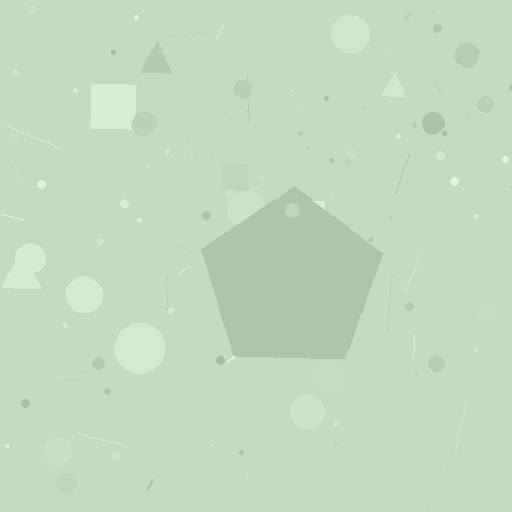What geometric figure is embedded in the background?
A pentagon is embedded in the background.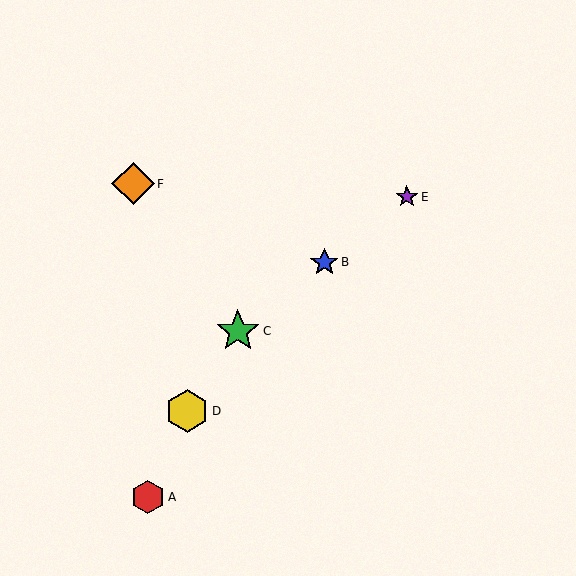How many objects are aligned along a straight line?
3 objects (B, C, E) are aligned along a straight line.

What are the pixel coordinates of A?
Object A is at (148, 497).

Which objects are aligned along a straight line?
Objects B, C, E are aligned along a straight line.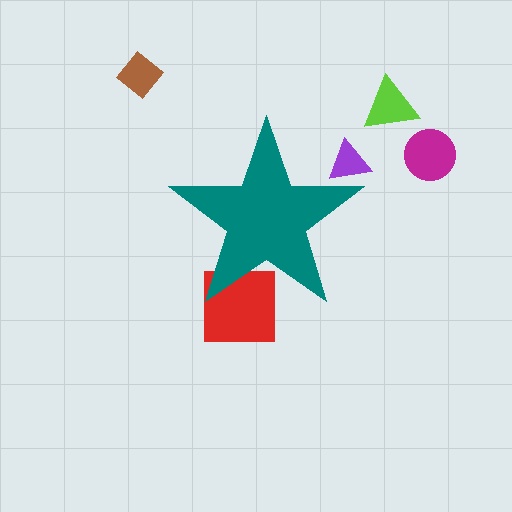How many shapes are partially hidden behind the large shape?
2 shapes are partially hidden.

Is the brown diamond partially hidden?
No, the brown diamond is fully visible.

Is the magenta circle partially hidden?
No, the magenta circle is fully visible.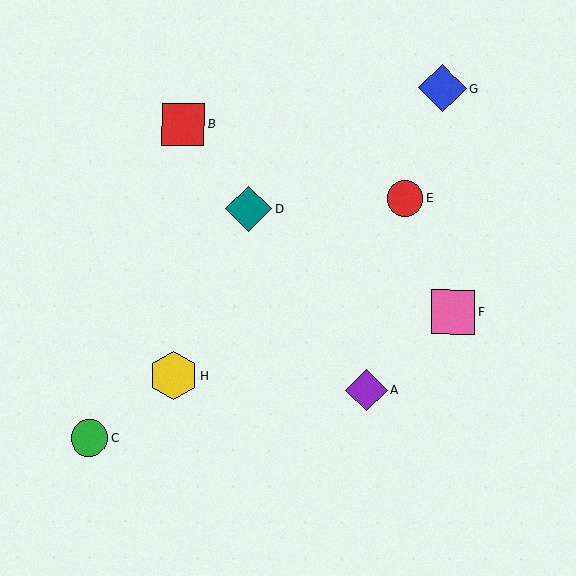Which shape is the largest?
The yellow hexagon (labeled H) is the largest.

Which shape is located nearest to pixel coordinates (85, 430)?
The green circle (labeled C) at (89, 438) is nearest to that location.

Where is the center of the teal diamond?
The center of the teal diamond is at (249, 209).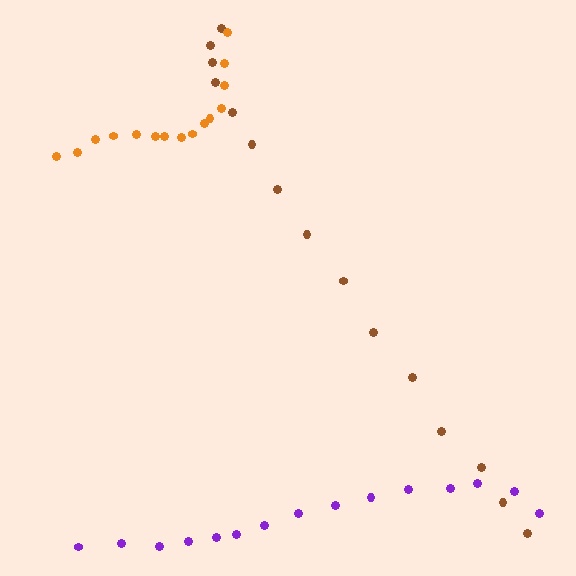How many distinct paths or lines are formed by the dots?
There are 3 distinct paths.